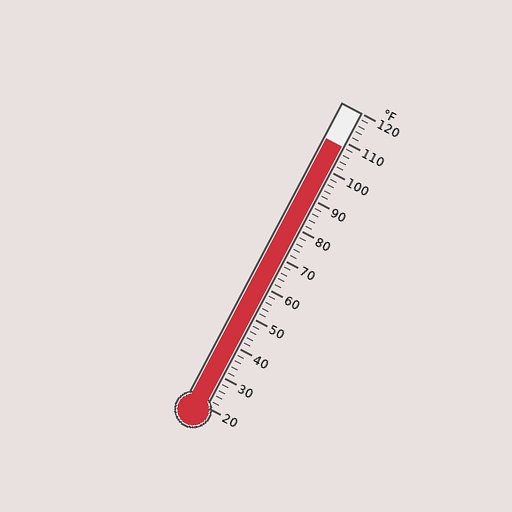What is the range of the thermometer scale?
The thermometer scale ranges from 20°F to 120°F.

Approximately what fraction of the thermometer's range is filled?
The thermometer is filled to approximately 90% of its range.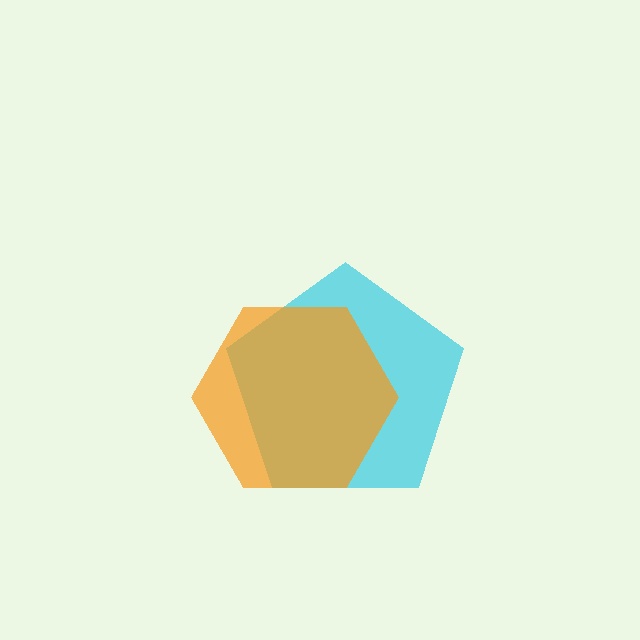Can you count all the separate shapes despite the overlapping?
Yes, there are 2 separate shapes.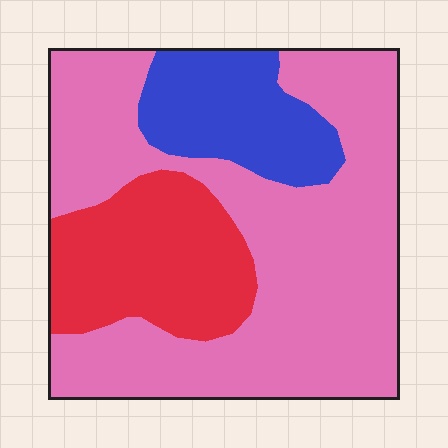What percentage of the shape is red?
Red covers around 20% of the shape.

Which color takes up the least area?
Blue, at roughly 15%.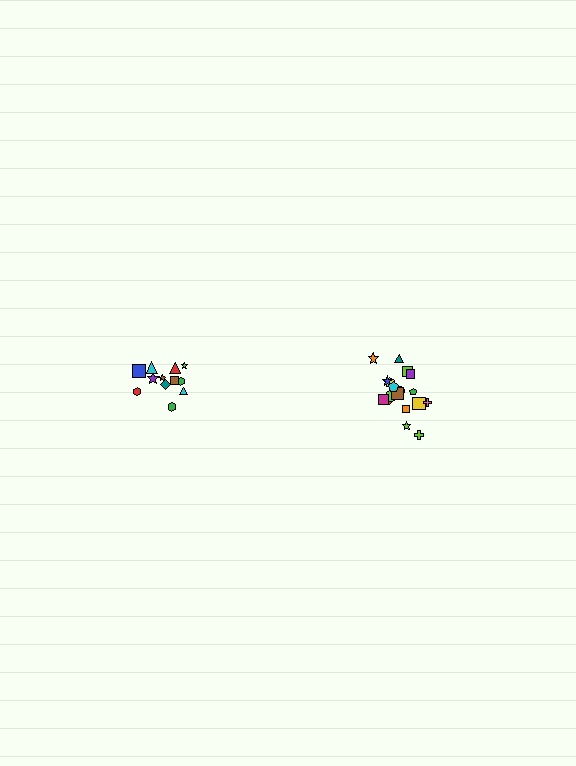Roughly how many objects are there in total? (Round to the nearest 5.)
Roughly 30 objects in total.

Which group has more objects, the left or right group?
The right group.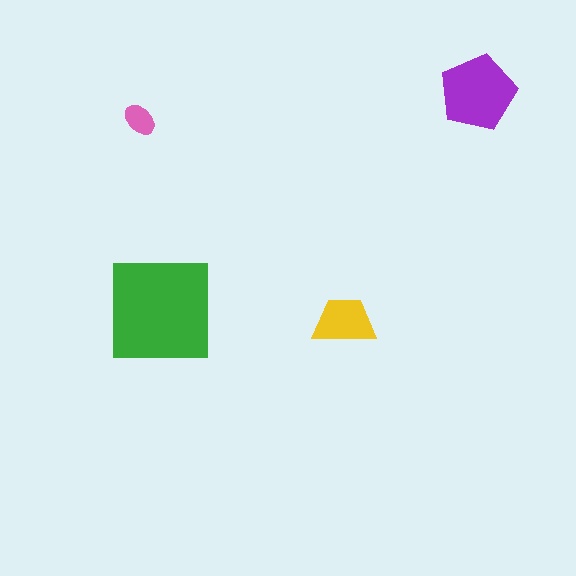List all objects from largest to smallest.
The green square, the purple pentagon, the yellow trapezoid, the pink ellipse.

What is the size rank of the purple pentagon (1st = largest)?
2nd.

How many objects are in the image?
There are 4 objects in the image.